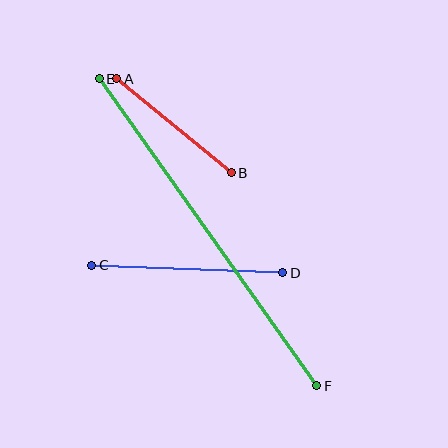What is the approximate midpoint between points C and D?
The midpoint is at approximately (187, 269) pixels.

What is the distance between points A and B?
The distance is approximately 148 pixels.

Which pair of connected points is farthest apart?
Points E and F are farthest apart.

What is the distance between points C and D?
The distance is approximately 191 pixels.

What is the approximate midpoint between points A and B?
The midpoint is at approximately (174, 126) pixels.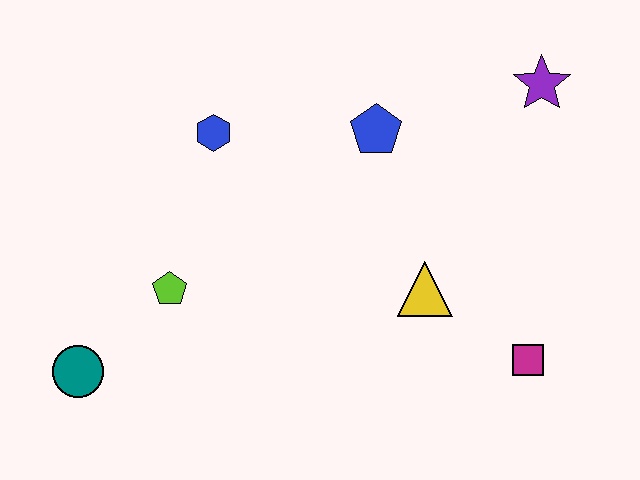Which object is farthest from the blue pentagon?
The teal circle is farthest from the blue pentagon.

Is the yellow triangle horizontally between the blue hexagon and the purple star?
Yes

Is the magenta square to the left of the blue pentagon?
No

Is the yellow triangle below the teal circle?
No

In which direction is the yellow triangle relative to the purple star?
The yellow triangle is below the purple star.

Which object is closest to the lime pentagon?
The teal circle is closest to the lime pentagon.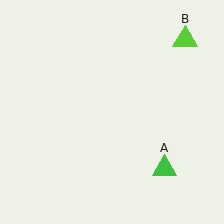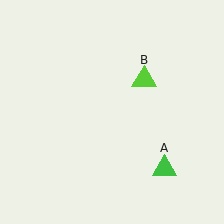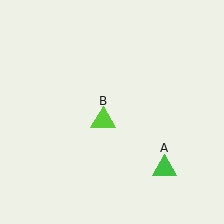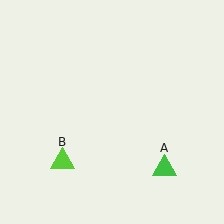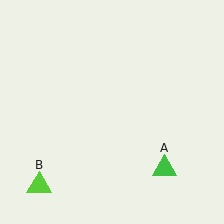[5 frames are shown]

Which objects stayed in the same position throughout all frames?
Green triangle (object A) remained stationary.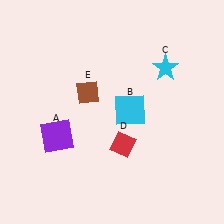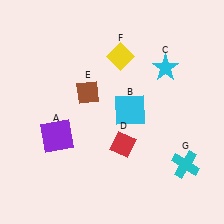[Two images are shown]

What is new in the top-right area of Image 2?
A yellow diamond (F) was added in the top-right area of Image 2.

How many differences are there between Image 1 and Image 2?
There are 2 differences between the two images.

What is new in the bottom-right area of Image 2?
A cyan cross (G) was added in the bottom-right area of Image 2.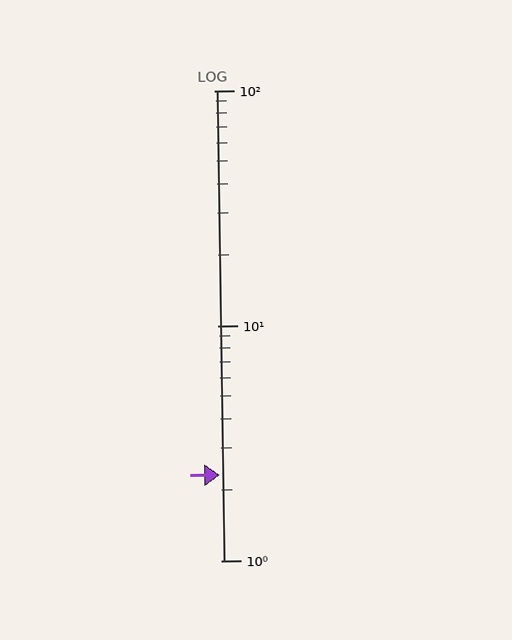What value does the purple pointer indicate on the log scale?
The pointer indicates approximately 2.3.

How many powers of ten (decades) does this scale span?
The scale spans 2 decades, from 1 to 100.